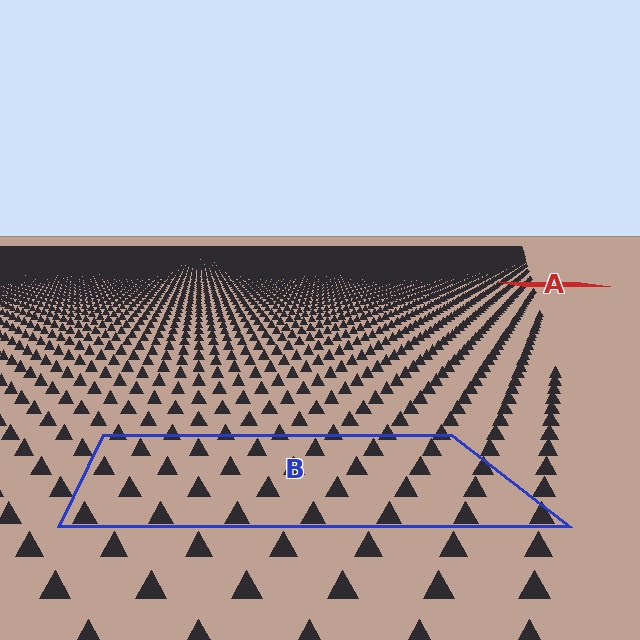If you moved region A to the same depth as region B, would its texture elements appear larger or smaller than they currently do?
They would appear larger. At a closer depth, the same texture elements are projected at a bigger on-screen size.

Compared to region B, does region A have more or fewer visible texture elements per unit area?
Region A has more texture elements per unit area — they are packed more densely because it is farther away.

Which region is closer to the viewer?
Region B is closer. The texture elements there are larger and more spread out.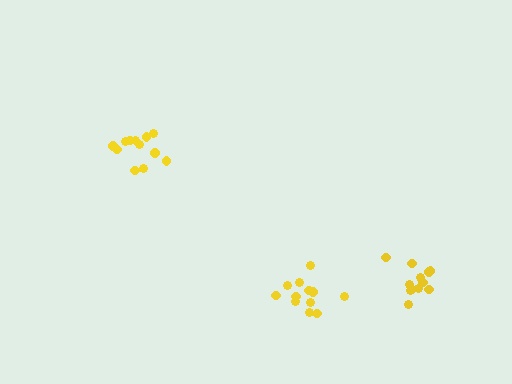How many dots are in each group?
Group 1: 12 dots, Group 2: 12 dots, Group 3: 12 dots (36 total).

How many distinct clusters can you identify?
There are 3 distinct clusters.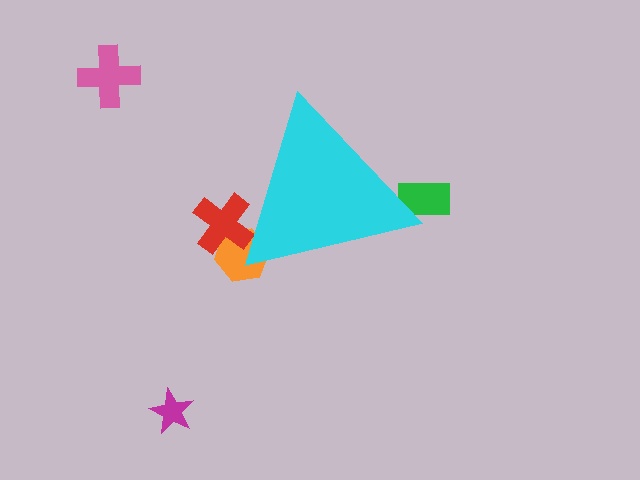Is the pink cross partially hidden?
No, the pink cross is fully visible.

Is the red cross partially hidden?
Yes, the red cross is partially hidden behind the cyan triangle.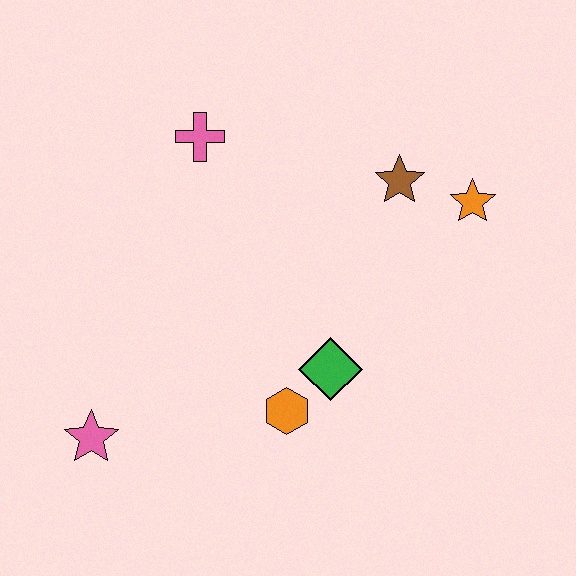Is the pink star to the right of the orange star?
No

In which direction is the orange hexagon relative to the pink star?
The orange hexagon is to the right of the pink star.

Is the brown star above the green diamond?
Yes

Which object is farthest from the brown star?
The pink star is farthest from the brown star.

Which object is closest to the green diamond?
The orange hexagon is closest to the green diamond.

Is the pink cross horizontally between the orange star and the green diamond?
No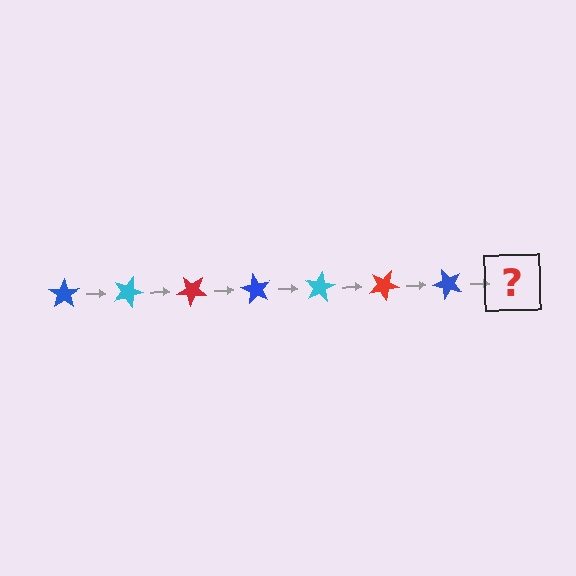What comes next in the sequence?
The next element should be a cyan star, rotated 140 degrees from the start.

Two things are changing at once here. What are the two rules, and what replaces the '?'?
The two rules are that it rotates 20 degrees each step and the color cycles through blue, cyan, and red. The '?' should be a cyan star, rotated 140 degrees from the start.